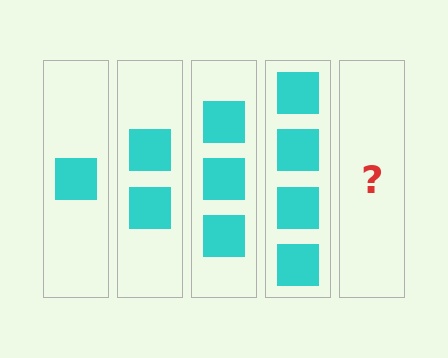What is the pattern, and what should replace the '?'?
The pattern is that each step adds one more square. The '?' should be 5 squares.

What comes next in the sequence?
The next element should be 5 squares.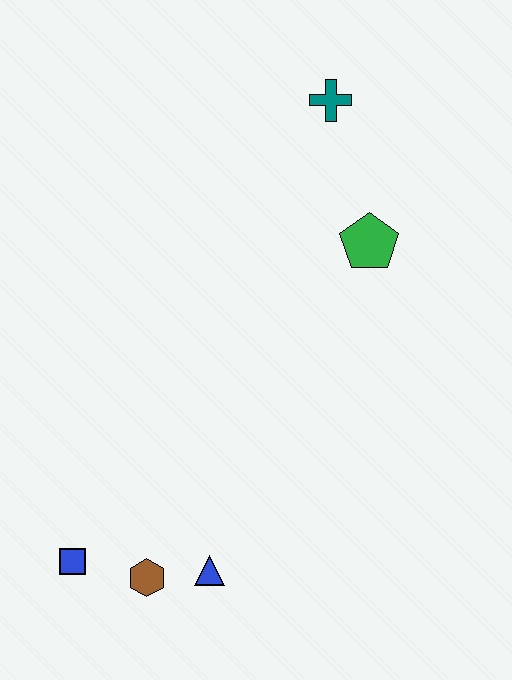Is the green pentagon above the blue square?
Yes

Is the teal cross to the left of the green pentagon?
Yes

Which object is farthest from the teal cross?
The blue square is farthest from the teal cross.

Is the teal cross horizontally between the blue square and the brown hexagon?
No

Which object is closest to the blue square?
The brown hexagon is closest to the blue square.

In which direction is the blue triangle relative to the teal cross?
The blue triangle is below the teal cross.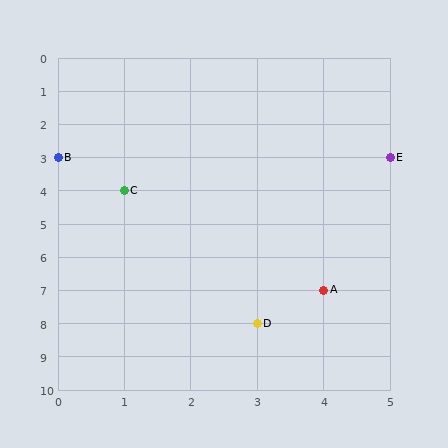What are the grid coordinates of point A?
Point A is at grid coordinates (4, 7).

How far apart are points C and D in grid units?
Points C and D are 2 columns and 4 rows apart (about 4.5 grid units diagonally).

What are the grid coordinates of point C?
Point C is at grid coordinates (1, 4).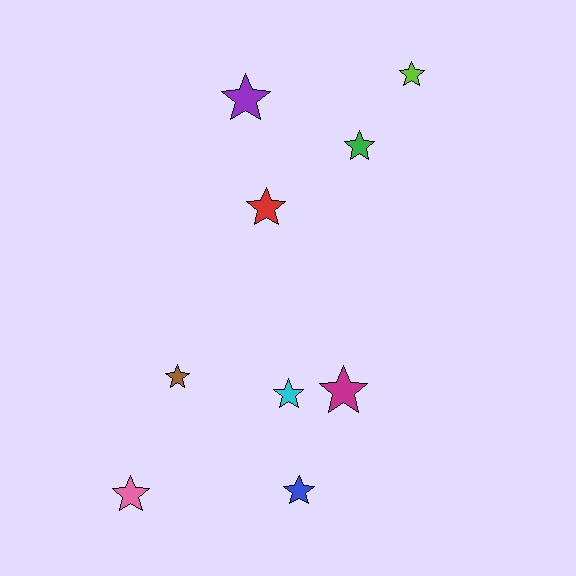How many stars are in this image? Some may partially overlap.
There are 9 stars.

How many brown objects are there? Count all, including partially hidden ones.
There is 1 brown object.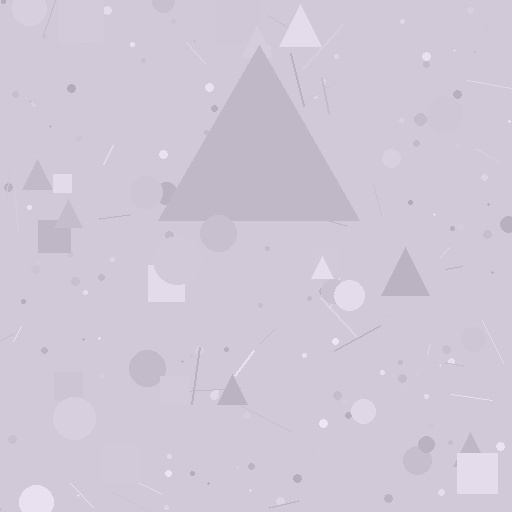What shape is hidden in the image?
A triangle is hidden in the image.